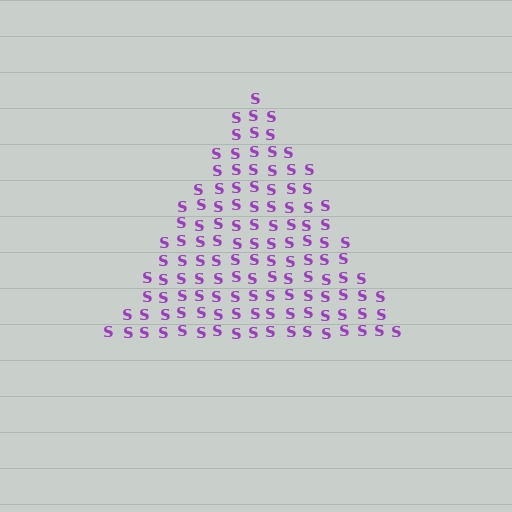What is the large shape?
The large shape is a triangle.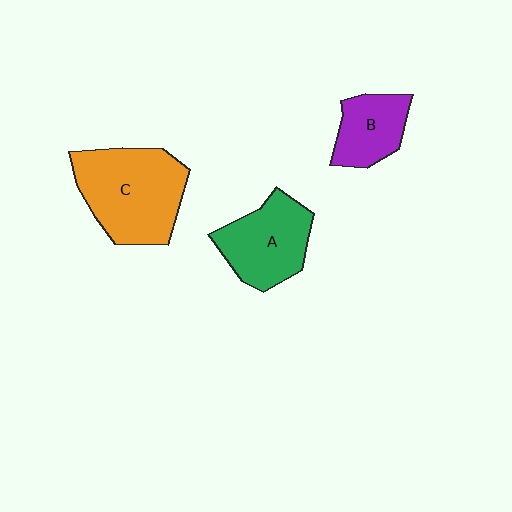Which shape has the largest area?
Shape C (orange).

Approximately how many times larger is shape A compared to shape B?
Approximately 1.4 times.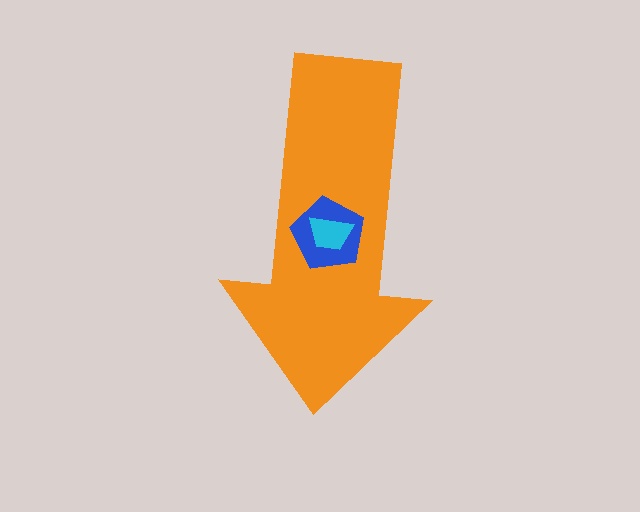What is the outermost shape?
The orange arrow.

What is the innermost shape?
The cyan trapezoid.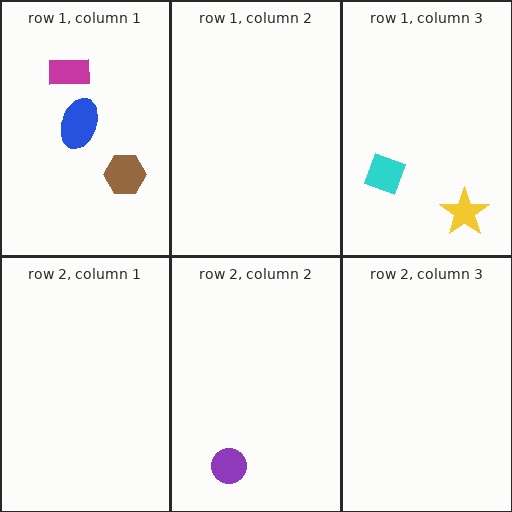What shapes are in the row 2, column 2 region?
The purple circle.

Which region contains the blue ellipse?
The row 1, column 1 region.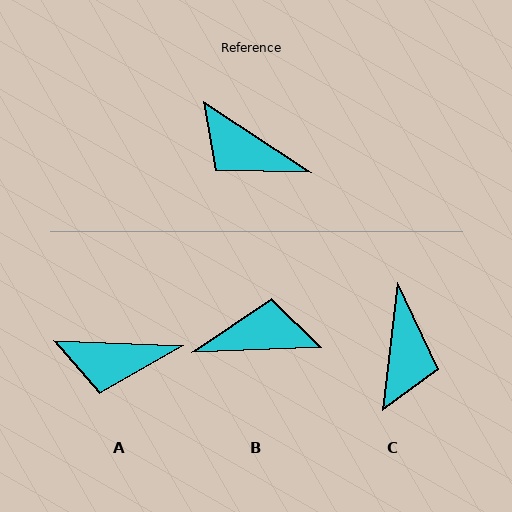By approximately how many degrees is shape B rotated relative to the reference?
Approximately 144 degrees clockwise.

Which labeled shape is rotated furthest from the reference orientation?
B, about 144 degrees away.